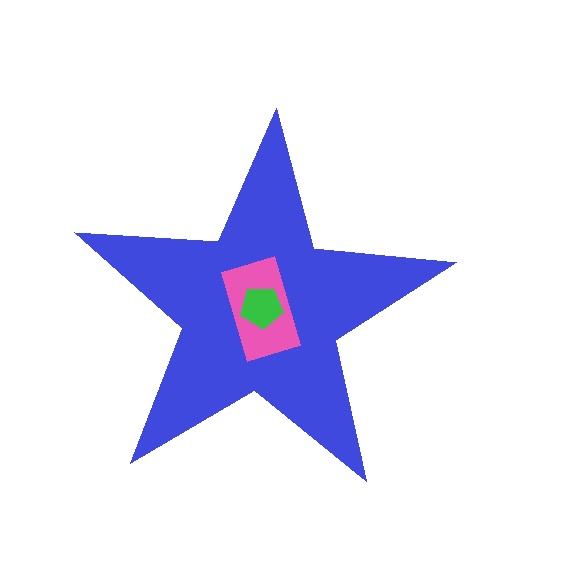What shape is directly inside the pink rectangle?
The green pentagon.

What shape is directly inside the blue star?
The pink rectangle.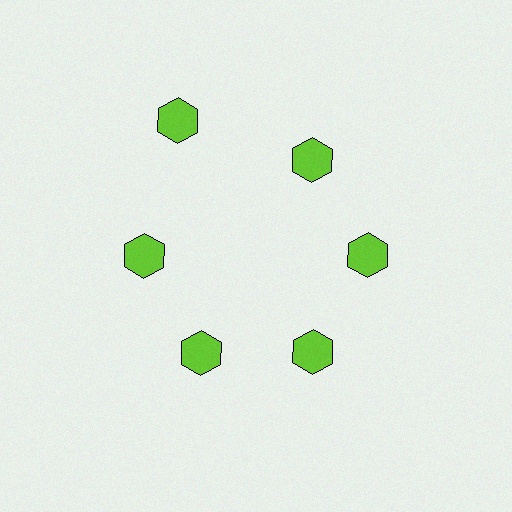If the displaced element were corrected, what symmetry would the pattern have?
It would have 6-fold rotational symmetry — the pattern would map onto itself every 60 degrees.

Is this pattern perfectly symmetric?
No. The 6 lime hexagons are arranged in a ring, but one element near the 11 o'clock position is pushed outward from the center, breaking the 6-fold rotational symmetry.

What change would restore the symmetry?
The symmetry would be restored by moving it inward, back onto the ring so that all 6 hexagons sit at equal angles and equal distance from the center.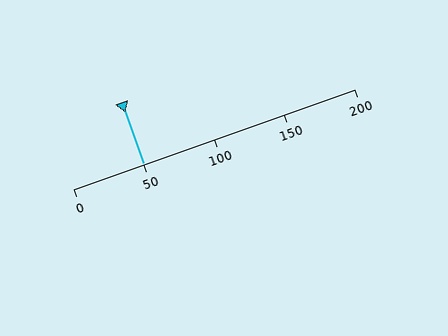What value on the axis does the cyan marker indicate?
The marker indicates approximately 50.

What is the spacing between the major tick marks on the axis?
The major ticks are spaced 50 apart.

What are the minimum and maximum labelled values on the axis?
The axis runs from 0 to 200.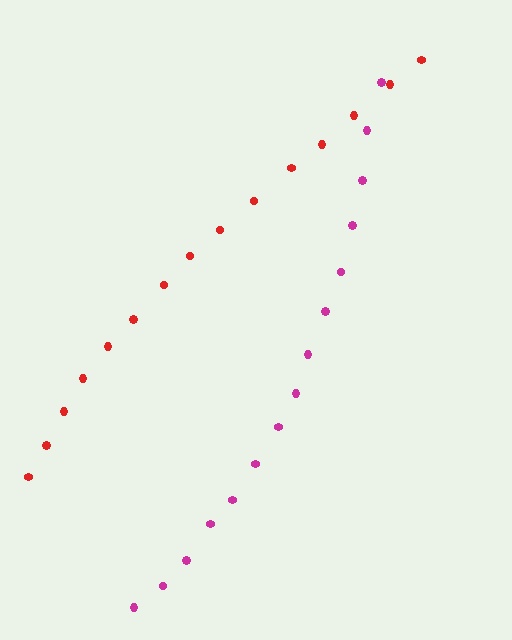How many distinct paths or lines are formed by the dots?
There are 2 distinct paths.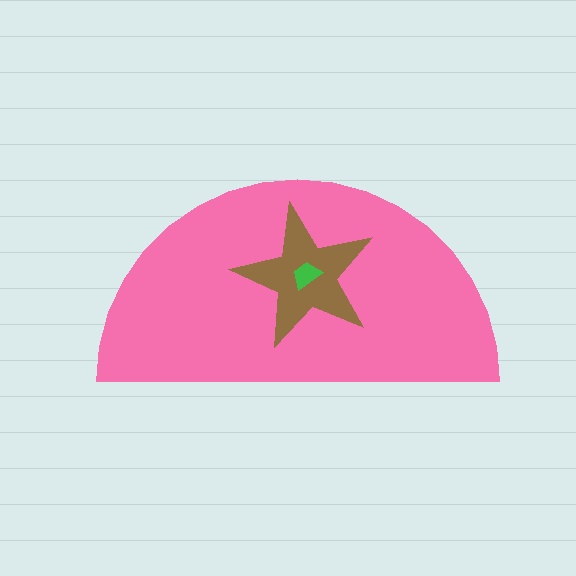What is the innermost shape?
The green trapezoid.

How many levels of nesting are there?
3.